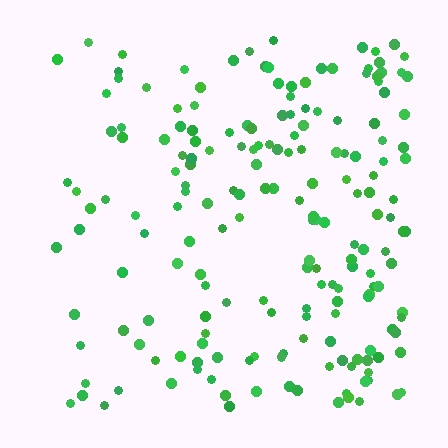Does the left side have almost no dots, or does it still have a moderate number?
Still a moderate number, just noticeably fewer than the right.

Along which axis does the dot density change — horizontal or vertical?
Horizontal.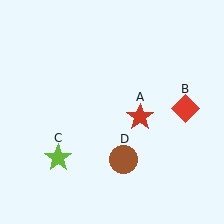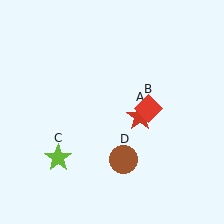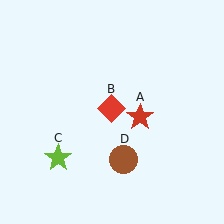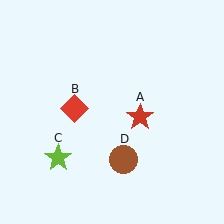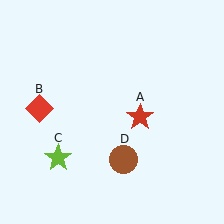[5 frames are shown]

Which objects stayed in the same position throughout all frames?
Red star (object A) and lime star (object C) and brown circle (object D) remained stationary.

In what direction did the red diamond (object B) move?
The red diamond (object B) moved left.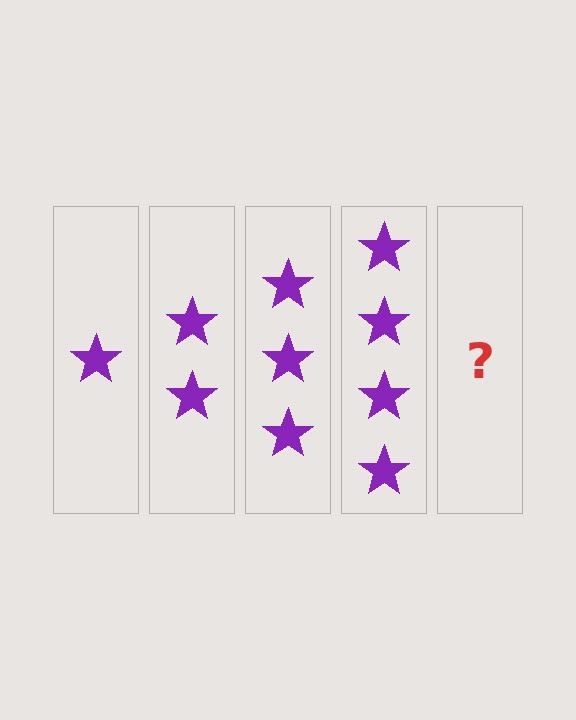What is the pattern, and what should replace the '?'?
The pattern is that each step adds one more star. The '?' should be 5 stars.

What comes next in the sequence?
The next element should be 5 stars.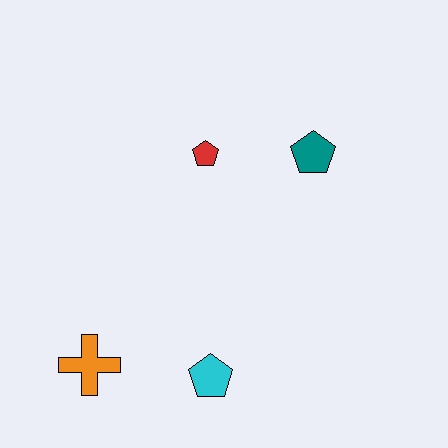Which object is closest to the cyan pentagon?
The orange cross is closest to the cyan pentagon.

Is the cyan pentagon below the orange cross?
Yes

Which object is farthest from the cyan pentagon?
The teal pentagon is farthest from the cyan pentagon.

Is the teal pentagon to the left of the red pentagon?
No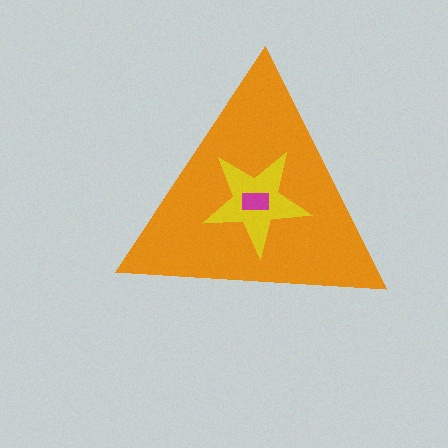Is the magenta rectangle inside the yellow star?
Yes.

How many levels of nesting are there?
3.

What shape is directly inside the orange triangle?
The yellow star.